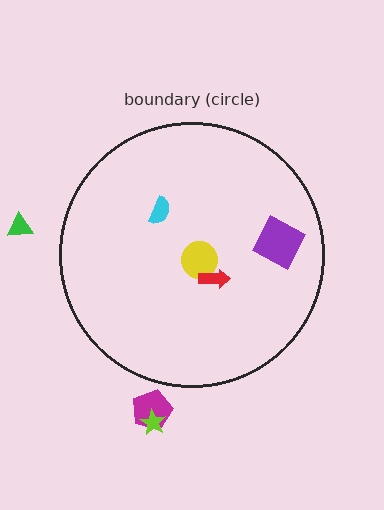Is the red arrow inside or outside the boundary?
Inside.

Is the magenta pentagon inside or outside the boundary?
Outside.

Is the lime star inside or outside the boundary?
Outside.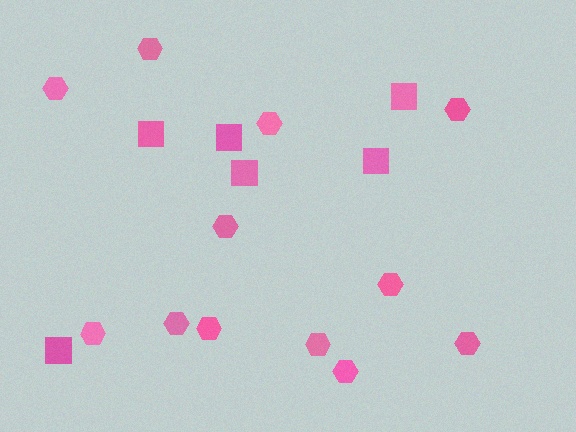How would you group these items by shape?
There are 2 groups: one group of squares (6) and one group of hexagons (12).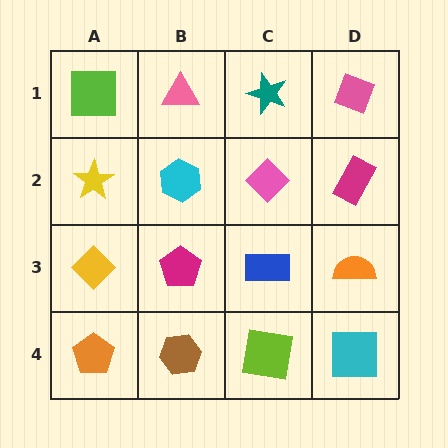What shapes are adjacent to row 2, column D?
A pink diamond (row 1, column D), an orange semicircle (row 3, column D), a pink diamond (row 2, column C).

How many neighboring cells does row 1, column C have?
3.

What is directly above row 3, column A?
A yellow star.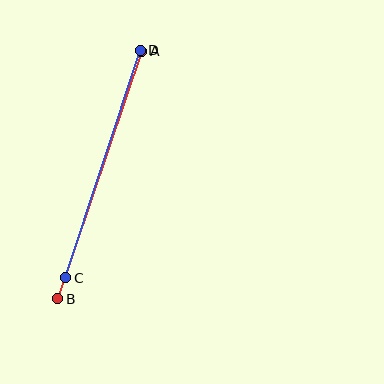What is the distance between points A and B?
The distance is approximately 262 pixels.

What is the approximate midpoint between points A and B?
The midpoint is at approximately (100, 175) pixels.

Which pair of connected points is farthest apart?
Points A and B are farthest apart.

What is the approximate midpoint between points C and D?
The midpoint is at approximately (103, 164) pixels.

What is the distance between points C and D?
The distance is approximately 239 pixels.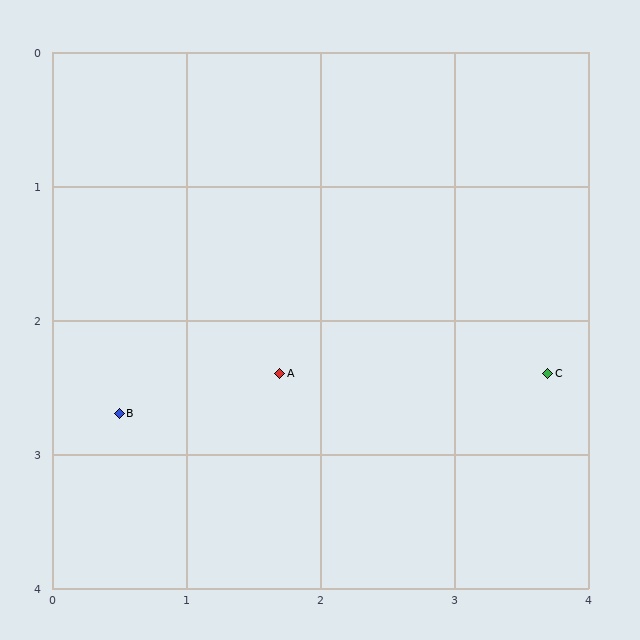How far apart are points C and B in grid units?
Points C and B are about 3.2 grid units apart.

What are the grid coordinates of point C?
Point C is at approximately (3.7, 2.4).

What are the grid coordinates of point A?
Point A is at approximately (1.7, 2.4).